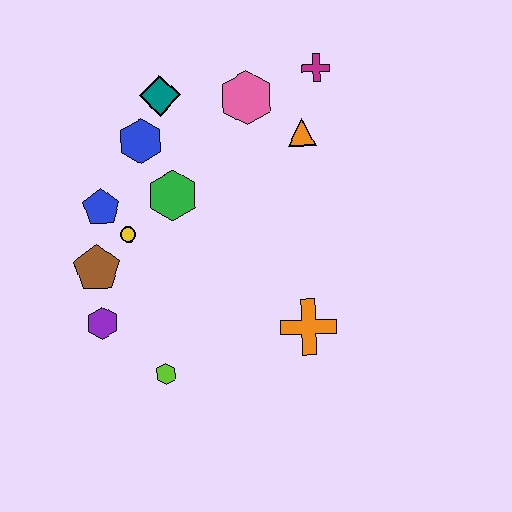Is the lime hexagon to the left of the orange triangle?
Yes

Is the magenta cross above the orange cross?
Yes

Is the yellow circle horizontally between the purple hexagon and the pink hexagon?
Yes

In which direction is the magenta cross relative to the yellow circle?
The magenta cross is to the right of the yellow circle.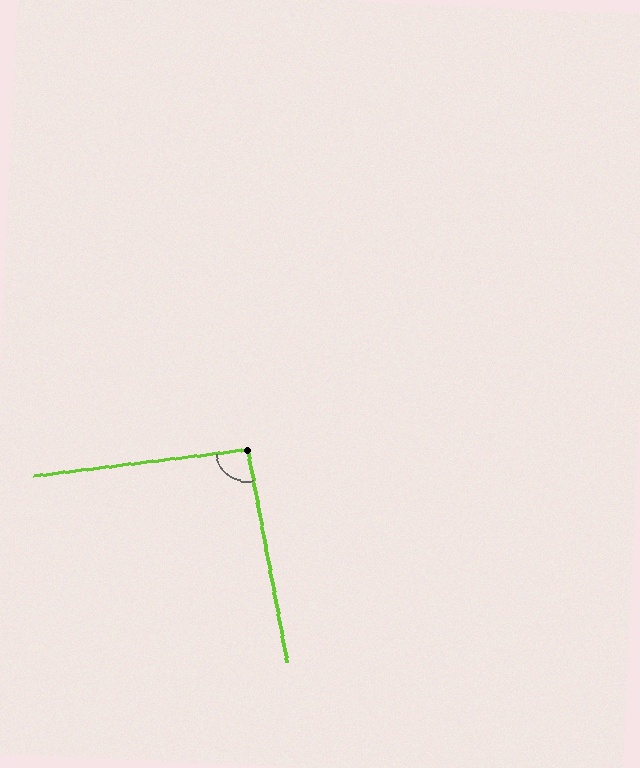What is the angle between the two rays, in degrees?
Approximately 94 degrees.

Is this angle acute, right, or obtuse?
It is approximately a right angle.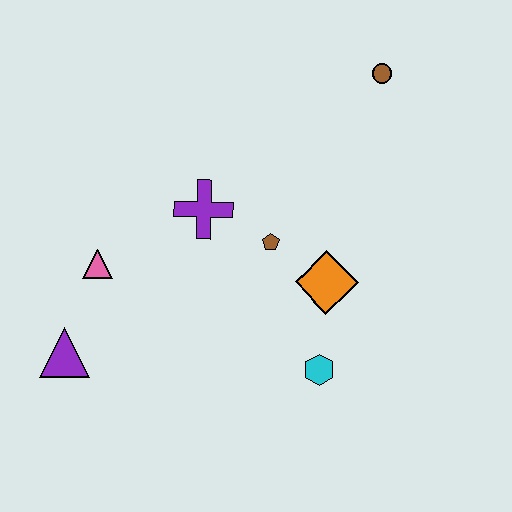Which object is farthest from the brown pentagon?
The purple triangle is farthest from the brown pentagon.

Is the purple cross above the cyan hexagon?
Yes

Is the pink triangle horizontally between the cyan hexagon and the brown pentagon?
No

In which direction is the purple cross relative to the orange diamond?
The purple cross is to the left of the orange diamond.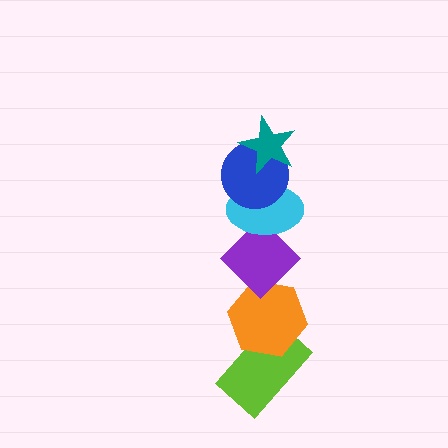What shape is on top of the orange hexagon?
The purple diamond is on top of the orange hexagon.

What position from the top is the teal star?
The teal star is 1st from the top.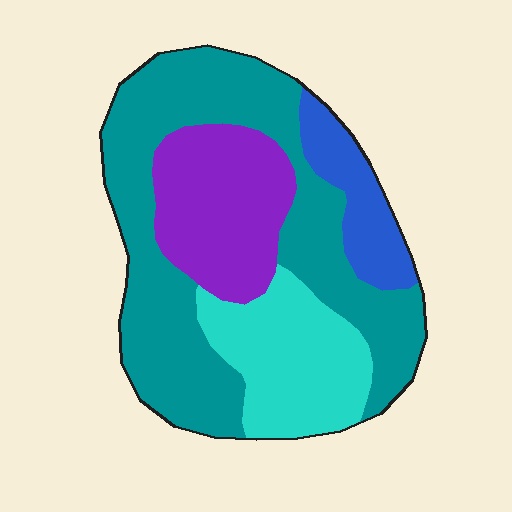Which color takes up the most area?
Teal, at roughly 50%.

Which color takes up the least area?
Blue, at roughly 10%.